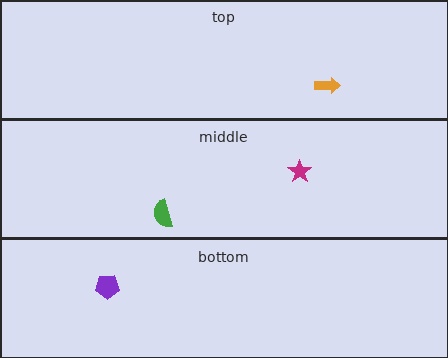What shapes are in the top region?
The orange arrow.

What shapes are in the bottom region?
The purple pentagon.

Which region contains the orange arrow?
The top region.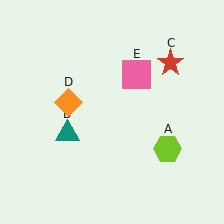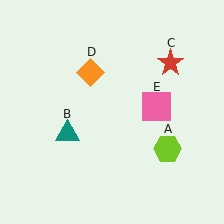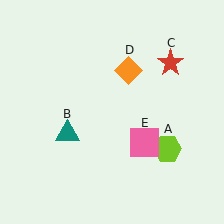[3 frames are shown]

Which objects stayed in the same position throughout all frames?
Lime hexagon (object A) and teal triangle (object B) and red star (object C) remained stationary.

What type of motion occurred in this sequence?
The orange diamond (object D), pink square (object E) rotated clockwise around the center of the scene.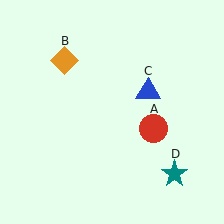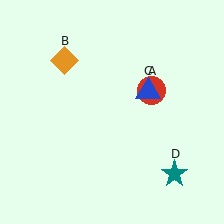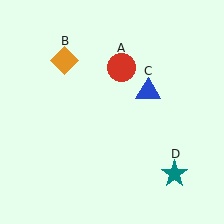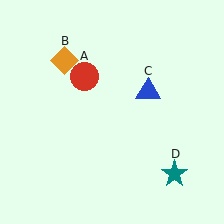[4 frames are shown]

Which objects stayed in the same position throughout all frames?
Orange diamond (object B) and blue triangle (object C) and teal star (object D) remained stationary.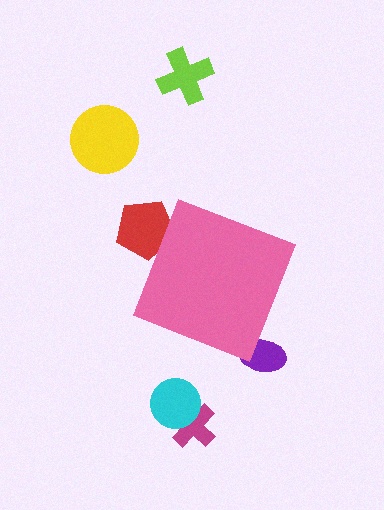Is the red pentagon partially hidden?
Yes, the red pentagon is partially hidden behind the pink diamond.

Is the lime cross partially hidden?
No, the lime cross is fully visible.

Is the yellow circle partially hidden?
No, the yellow circle is fully visible.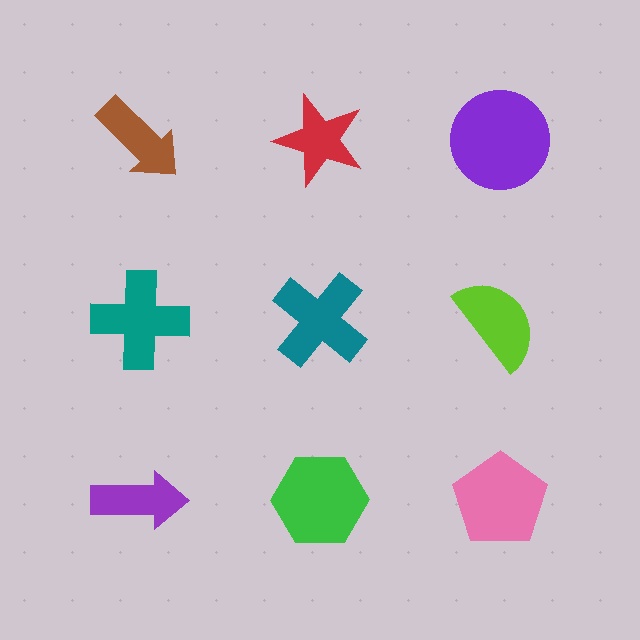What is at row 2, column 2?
A teal cross.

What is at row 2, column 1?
A teal cross.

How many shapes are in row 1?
3 shapes.